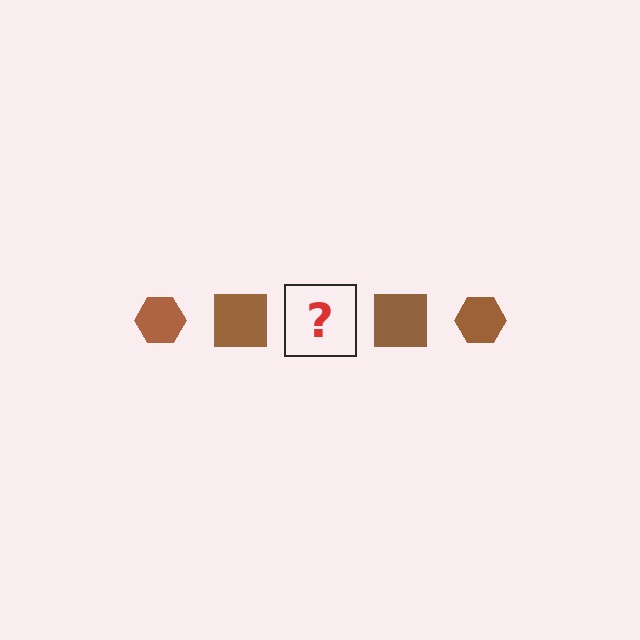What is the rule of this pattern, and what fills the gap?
The rule is that the pattern cycles through hexagon, square shapes in brown. The gap should be filled with a brown hexagon.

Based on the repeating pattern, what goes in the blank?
The blank should be a brown hexagon.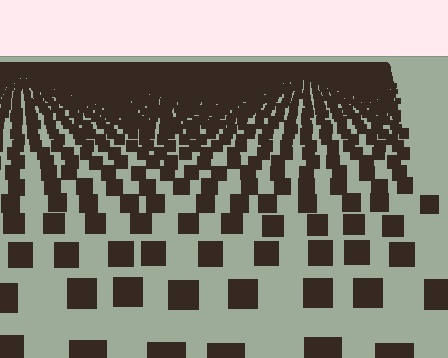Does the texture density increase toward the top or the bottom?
Density increases toward the top.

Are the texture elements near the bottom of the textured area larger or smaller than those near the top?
Larger. Near the bottom, elements are closer to the viewer and appear at a bigger on-screen size.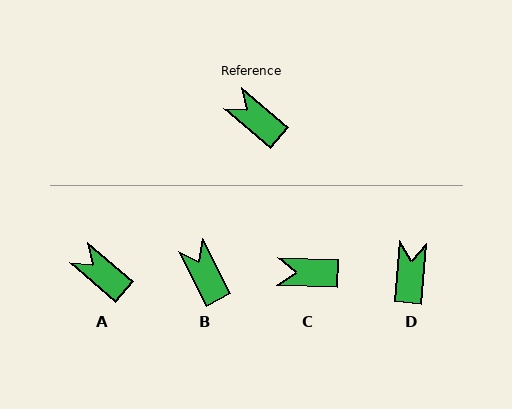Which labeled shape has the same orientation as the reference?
A.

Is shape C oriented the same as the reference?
No, it is off by about 38 degrees.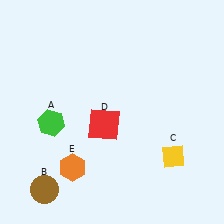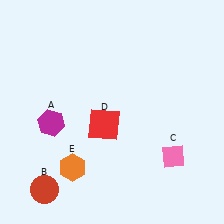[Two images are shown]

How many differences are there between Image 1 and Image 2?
There are 3 differences between the two images.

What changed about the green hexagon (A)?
In Image 1, A is green. In Image 2, it changed to magenta.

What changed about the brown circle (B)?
In Image 1, B is brown. In Image 2, it changed to red.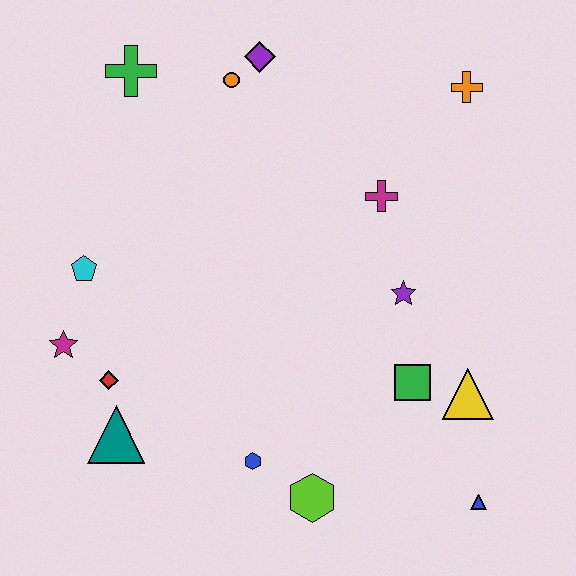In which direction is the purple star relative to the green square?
The purple star is above the green square.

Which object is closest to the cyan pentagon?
The magenta star is closest to the cyan pentagon.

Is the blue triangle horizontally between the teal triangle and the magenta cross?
No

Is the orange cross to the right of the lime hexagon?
Yes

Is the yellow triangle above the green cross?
No